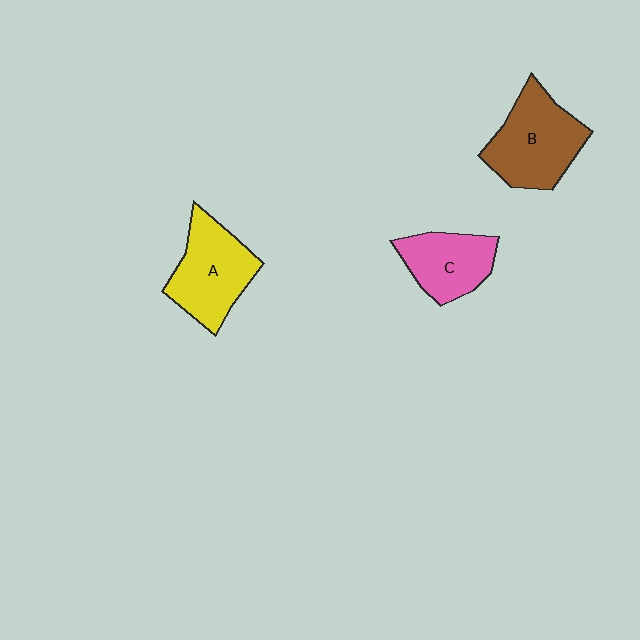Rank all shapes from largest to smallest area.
From largest to smallest: B (brown), A (yellow), C (pink).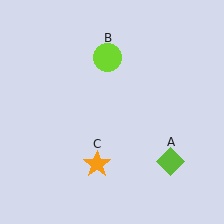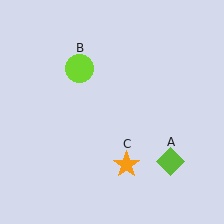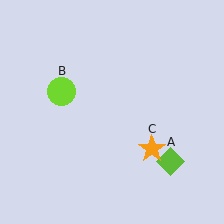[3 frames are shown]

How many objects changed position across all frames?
2 objects changed position: lime circle (object B), orange star (object C).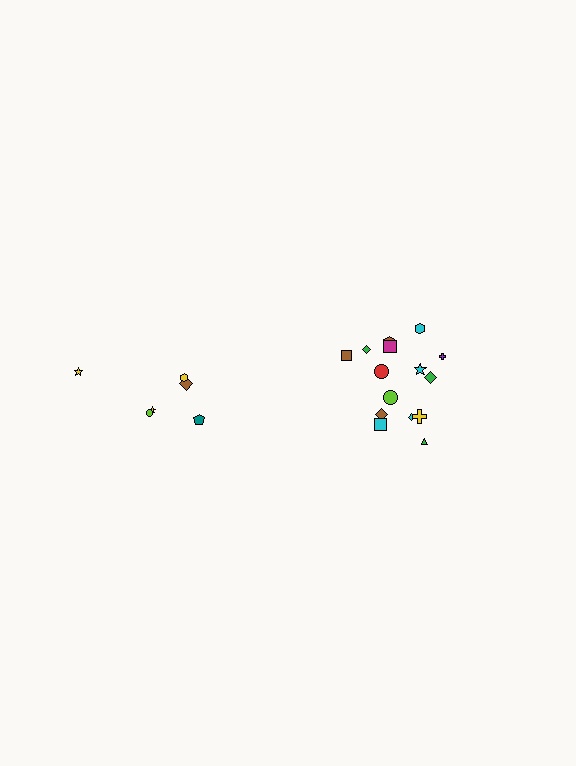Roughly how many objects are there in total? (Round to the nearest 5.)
Roughly 20 objects in total.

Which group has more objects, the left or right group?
The right group.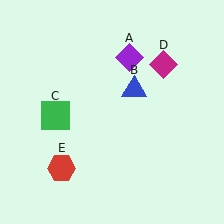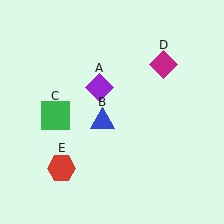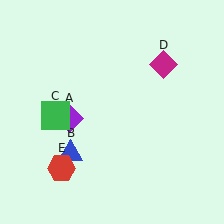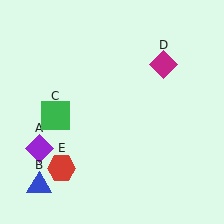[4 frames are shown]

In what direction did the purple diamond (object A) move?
The purple diamond (object A) moved down and to the left.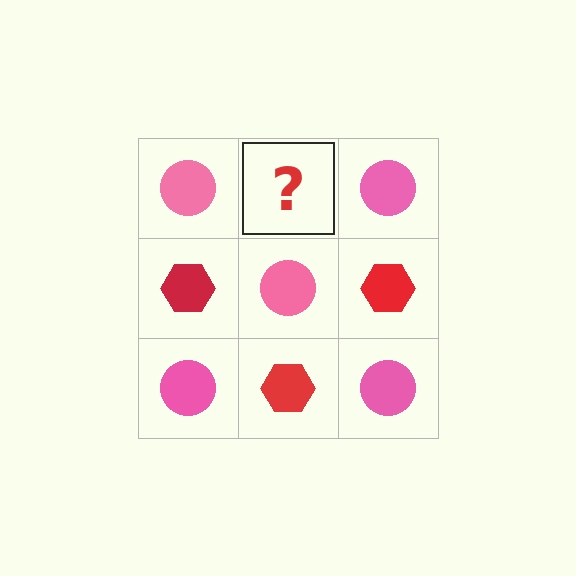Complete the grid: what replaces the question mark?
The question mark should be replaced with a red hexagon.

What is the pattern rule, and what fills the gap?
The rule is that it alternates pink circle and red hexagon in a checkerboard pattern. The gap should be filled with a red hexagon.